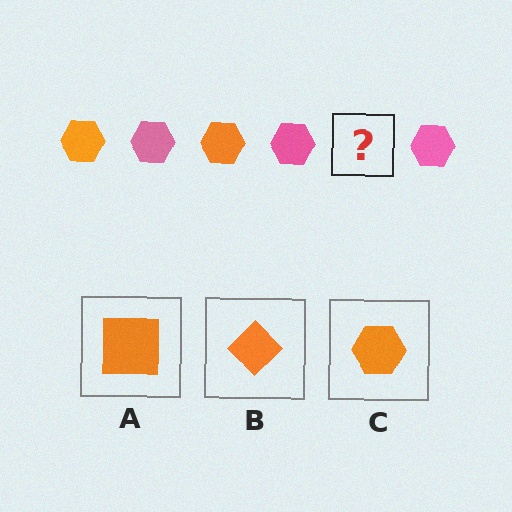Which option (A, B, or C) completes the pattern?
C.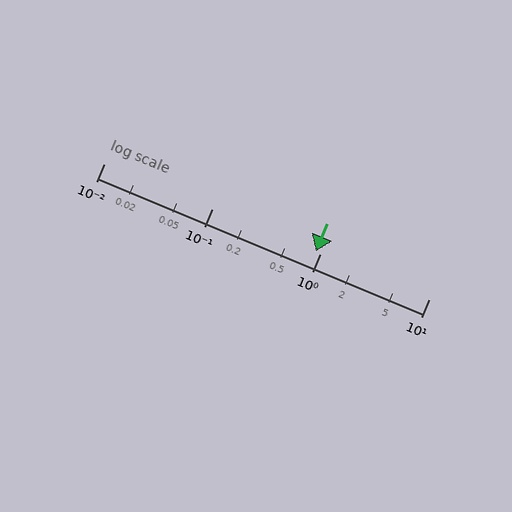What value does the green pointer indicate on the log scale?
The pointer indicates approximately 0.91.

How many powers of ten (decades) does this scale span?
The scale spans 3 decades, from 0.01 to 10.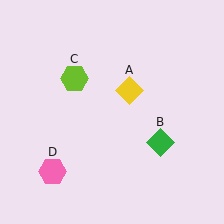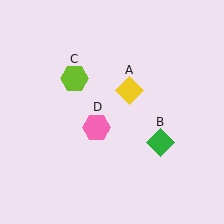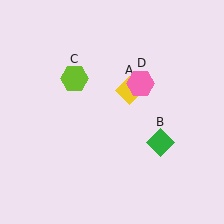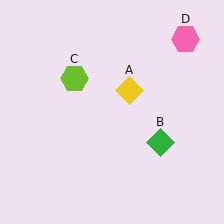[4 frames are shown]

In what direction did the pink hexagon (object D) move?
The pink hexagon (object D) moved up and to the right.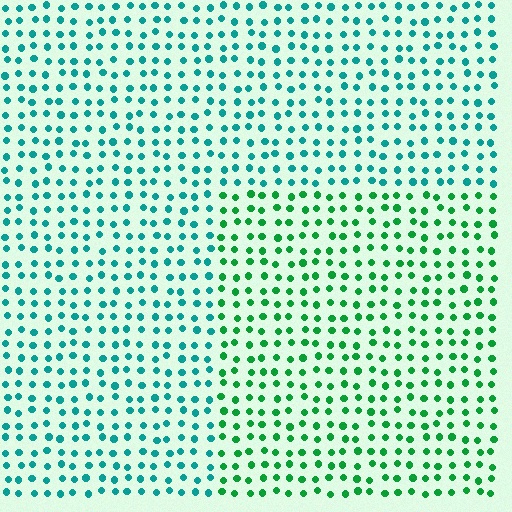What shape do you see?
I see a rectangle.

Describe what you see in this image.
The image is filled with small teal elements in a uniform arrangement. A rectangle-shaped region is visible where the elements are tinted to a slightly different hue, forming a subtle color boundary.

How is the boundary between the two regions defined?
The boundary is defined purely by a slight shift in hue (about 39 degrees). Spacing, size, and orientation are identical on both sides.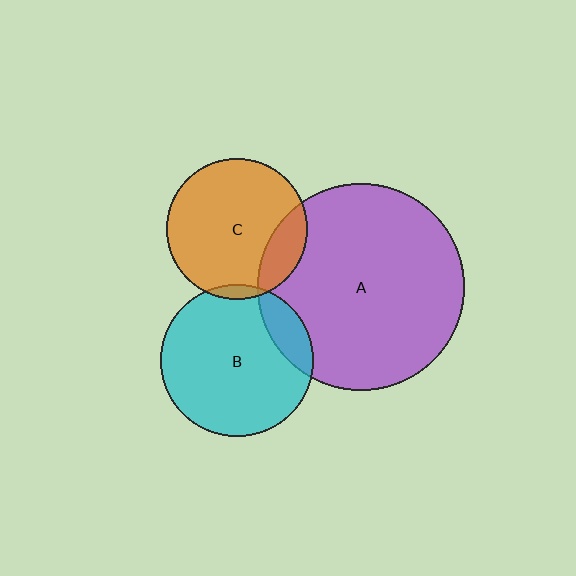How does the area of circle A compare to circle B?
Approximately 1.8 times.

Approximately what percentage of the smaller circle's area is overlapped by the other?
Approximately 5%.